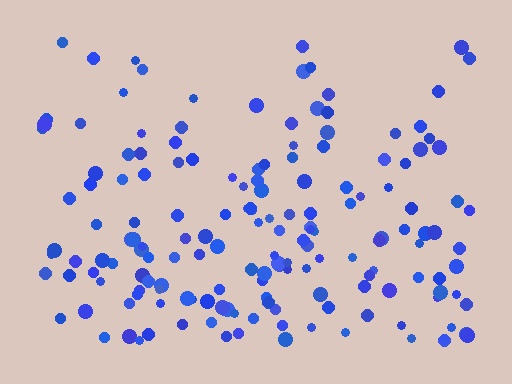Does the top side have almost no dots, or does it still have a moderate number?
Still a moderate number, just noticeably fewer than the bottom.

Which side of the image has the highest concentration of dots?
The bottom.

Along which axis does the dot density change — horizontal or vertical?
Vertical.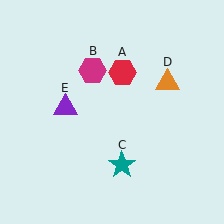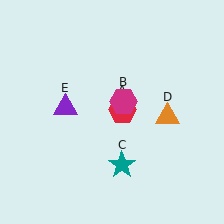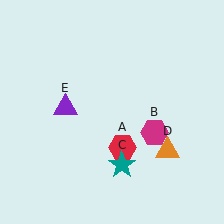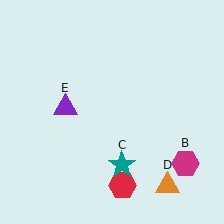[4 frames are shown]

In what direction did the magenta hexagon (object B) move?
The magenta hexagon (object B) moved down and to the right.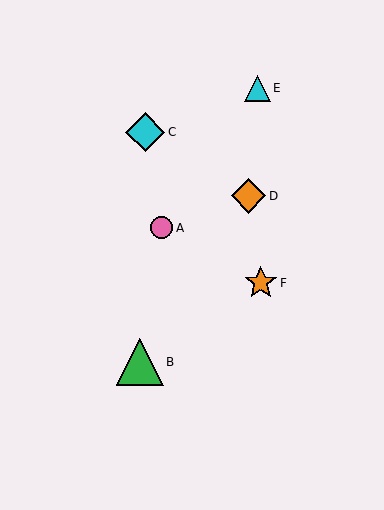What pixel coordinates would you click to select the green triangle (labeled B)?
Click at (140, 362) to select the green triangle B.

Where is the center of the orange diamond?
The center of the orange diamond is at (249, 196).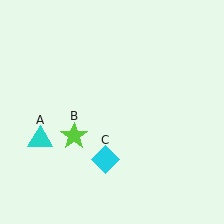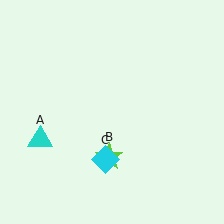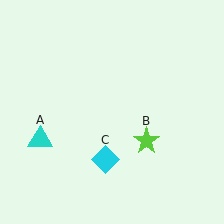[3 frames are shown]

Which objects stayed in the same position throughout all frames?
Cyan triangle (object A) and cyan diamond (object C) remained stationary.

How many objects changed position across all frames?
1 object changed position: lime star (object B).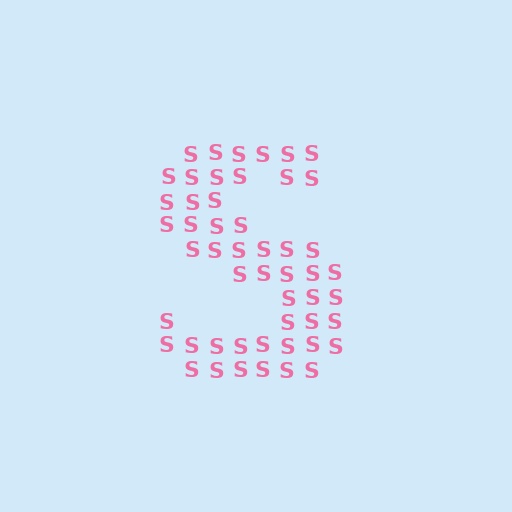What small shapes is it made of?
It is made of small letter S's.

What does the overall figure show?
The overall figure shows the letter S.